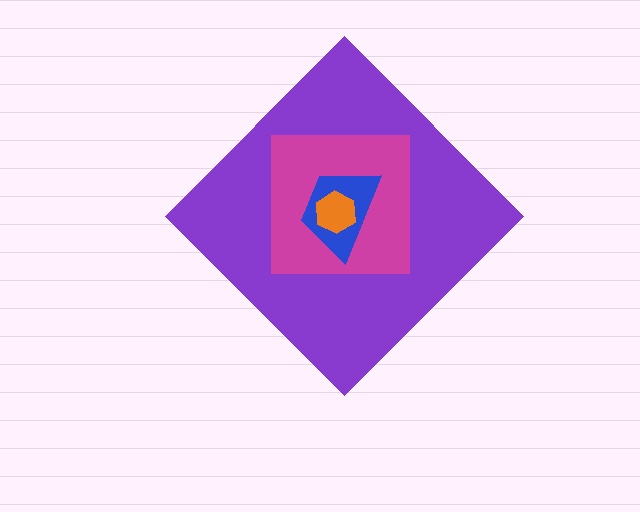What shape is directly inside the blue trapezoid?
The orange hexagon.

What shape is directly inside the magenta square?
The blue trapezoid.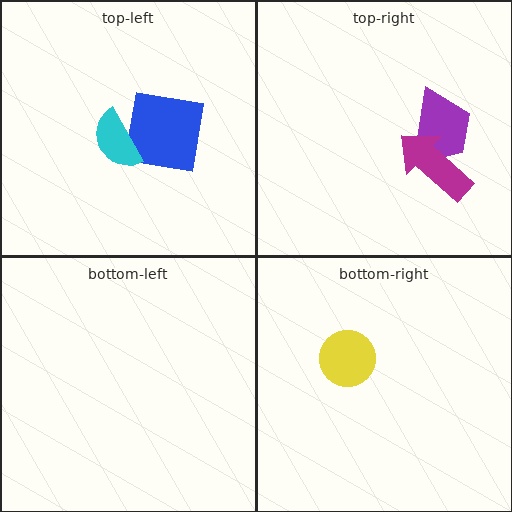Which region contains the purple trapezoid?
The top-right region.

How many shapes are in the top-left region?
2.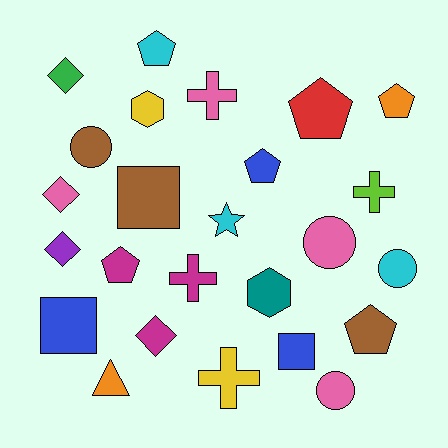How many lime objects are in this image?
There is 1 lime object.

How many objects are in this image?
There are 25 objects.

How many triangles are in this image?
There is 1 triangle.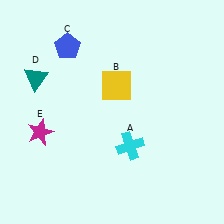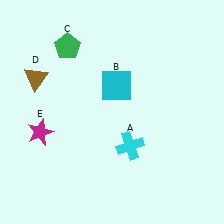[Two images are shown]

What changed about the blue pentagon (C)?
In Image 1, C is blue. In Image 2, it changed to green.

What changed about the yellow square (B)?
In Image 1, B is yellow. In Image 2, it changed to cyan.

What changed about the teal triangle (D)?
In Image 1, D is teal. In Image 2, it changed to brown.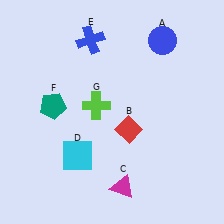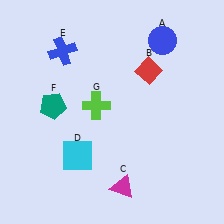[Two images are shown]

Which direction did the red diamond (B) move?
The red diamond (B) moved up.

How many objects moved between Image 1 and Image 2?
2 objects moved between the two images.